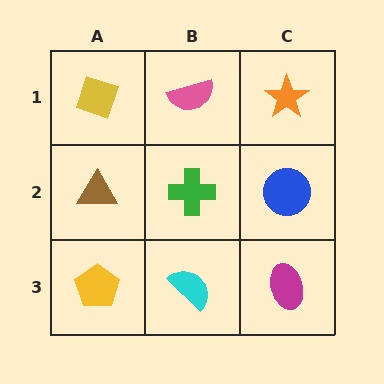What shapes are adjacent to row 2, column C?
An orange star (row 1, column C), a magenta ellipse (row 3, column C), a green cross (row 2, column B).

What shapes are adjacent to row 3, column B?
A green cross (row 2, column B), a yellow pentagon (row 3, column A), a magenta ellipse (row 3, column C).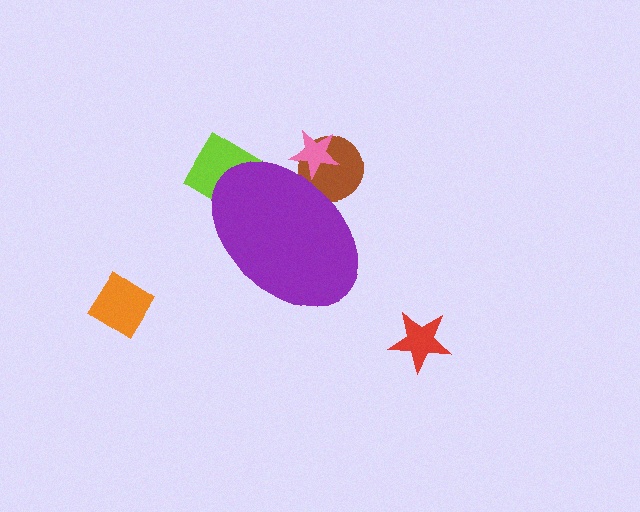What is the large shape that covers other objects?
A purple ellipse.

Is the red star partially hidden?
No, the red star is fully visible.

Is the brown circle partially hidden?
Yes, the brown circle is partially hidden behind the purple ellipse.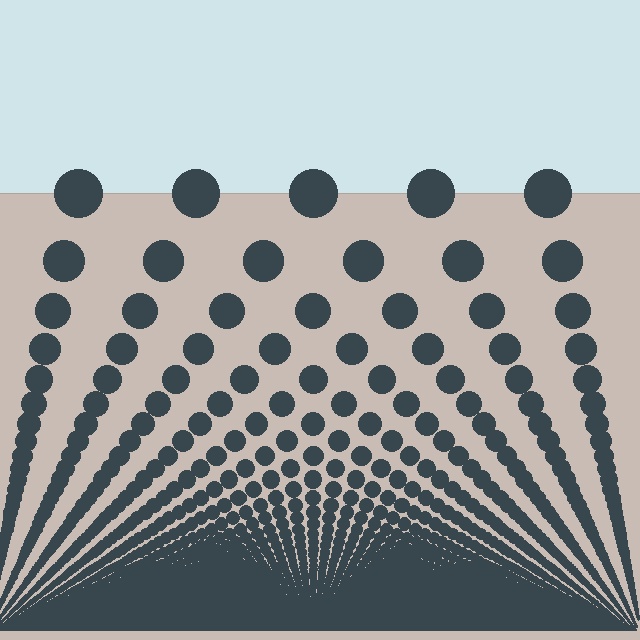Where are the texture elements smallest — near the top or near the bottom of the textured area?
Near the bottom.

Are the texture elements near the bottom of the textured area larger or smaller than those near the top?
Smaller. The gradient is inverted — elements near the bottom are smaller and denser.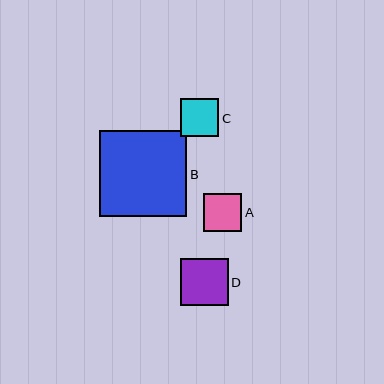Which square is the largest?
Square B is the largest with a size of approximately 87 pixels.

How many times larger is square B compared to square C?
Square B is approximately 2.3 times the size of square C.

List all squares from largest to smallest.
From largest to smallest: B, D, C, A.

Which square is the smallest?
Square A is the smallest with a size of approximately 38 pixels.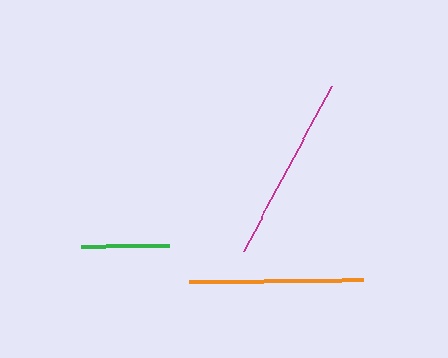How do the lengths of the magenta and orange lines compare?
The magenta and orange lines are approximately the same length.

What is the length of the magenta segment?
The magenta segment is approximately 187 pixels long.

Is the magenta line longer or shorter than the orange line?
The magenta line is longer than the orange line.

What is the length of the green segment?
The green segment is approximately 88 pixels long.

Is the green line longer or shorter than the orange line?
The orange line is longer than the green line.